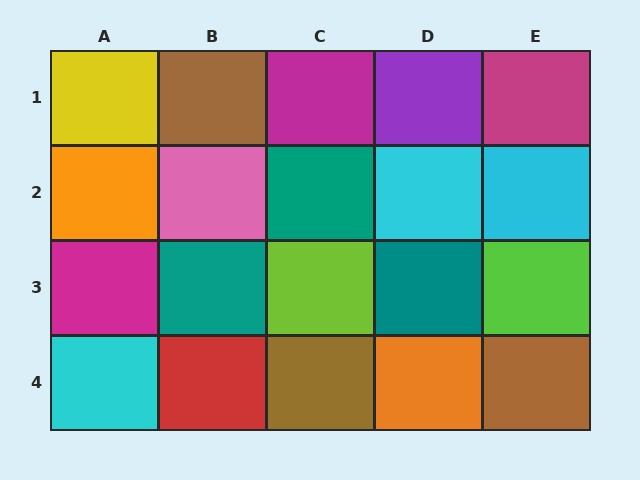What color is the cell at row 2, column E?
Cyan.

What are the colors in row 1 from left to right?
Yellow, brown, magenta, purple, magenta.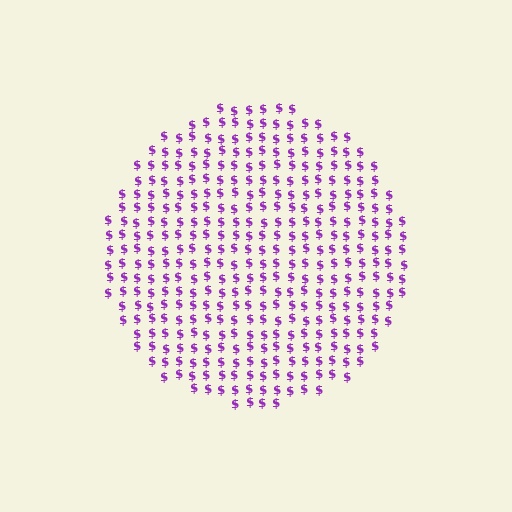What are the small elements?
The small elements are dollar signs.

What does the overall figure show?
The overall figure shows a circle.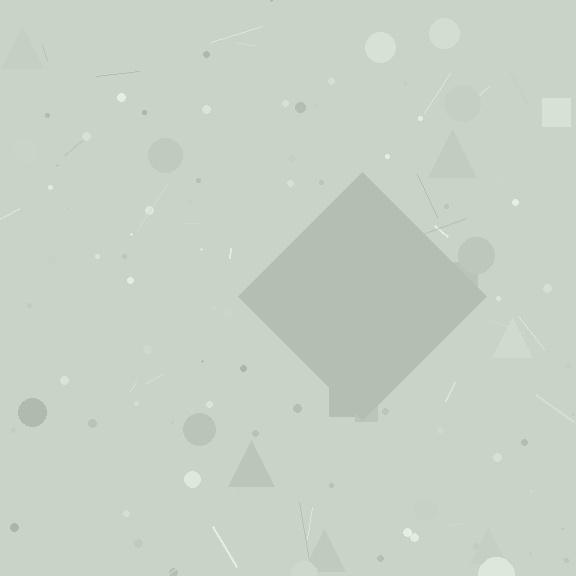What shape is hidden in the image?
A diamond is hidden in the image.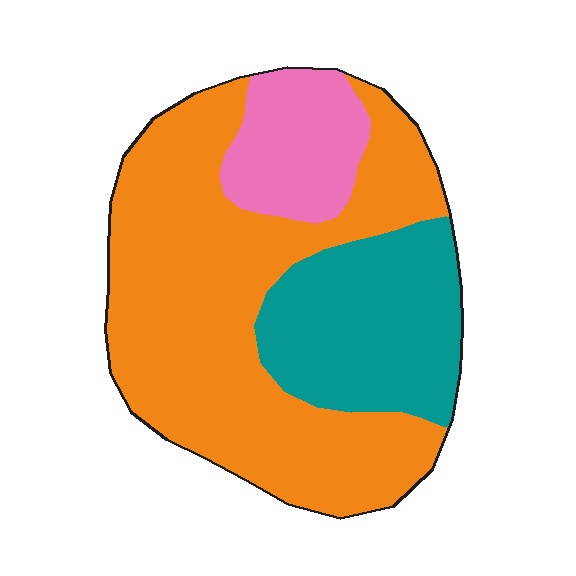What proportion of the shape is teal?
Teal takes up about one quarter (1/4) of the shape.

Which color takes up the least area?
Pink, at roughly 15%.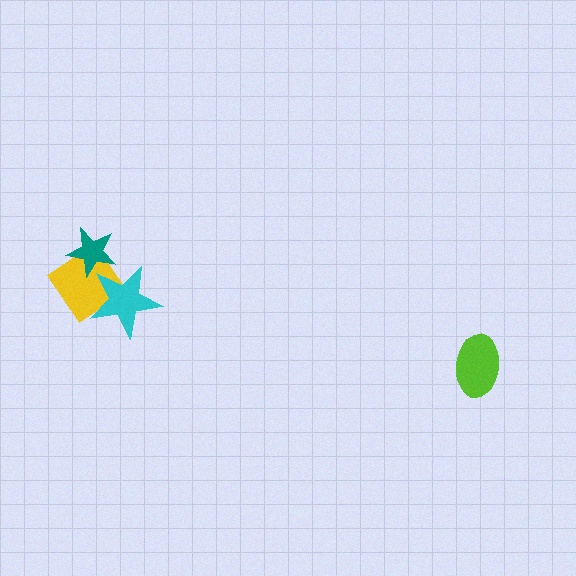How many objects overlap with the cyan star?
1 object overlaps with the cyan star.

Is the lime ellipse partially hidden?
No, no other shape covers it.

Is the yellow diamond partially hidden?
Yes, it is partially covered by another shape.